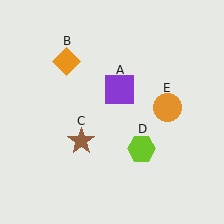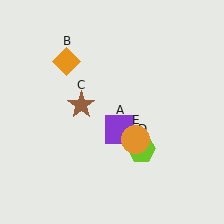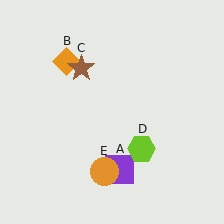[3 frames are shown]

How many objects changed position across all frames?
3 objects changed position: purple square (object A), brown star (object C), orange circle (object E).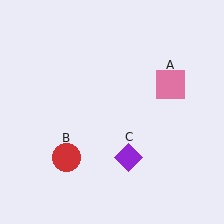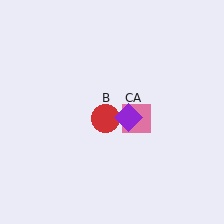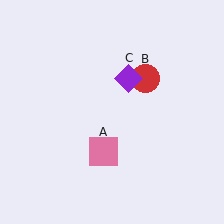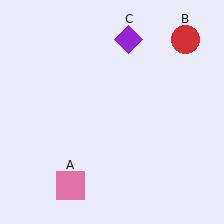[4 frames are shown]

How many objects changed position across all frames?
3 objects changed position: pink square (object A), red circle (object B), purple diamond (object C).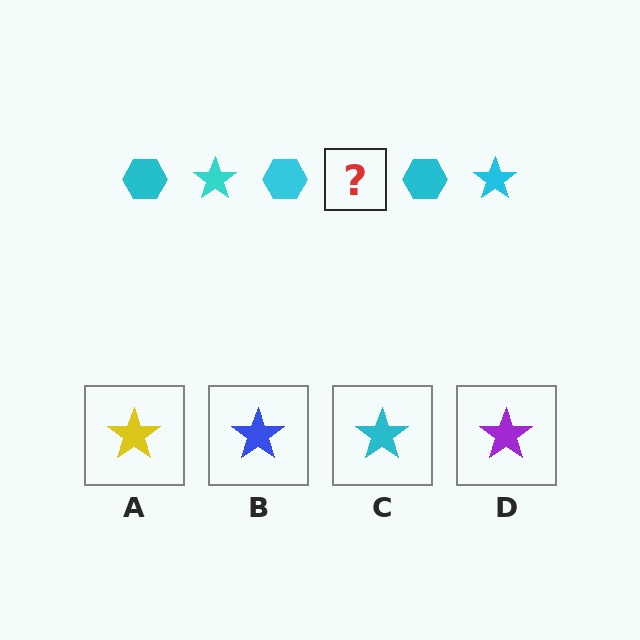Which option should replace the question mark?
Option C.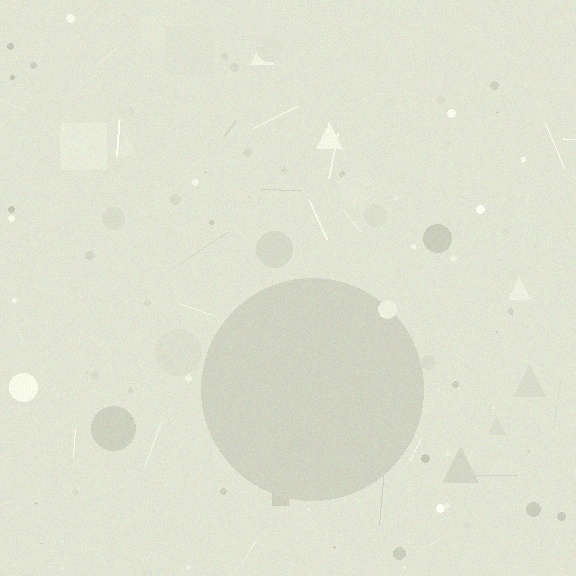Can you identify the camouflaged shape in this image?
The camouflaged shape is a circle.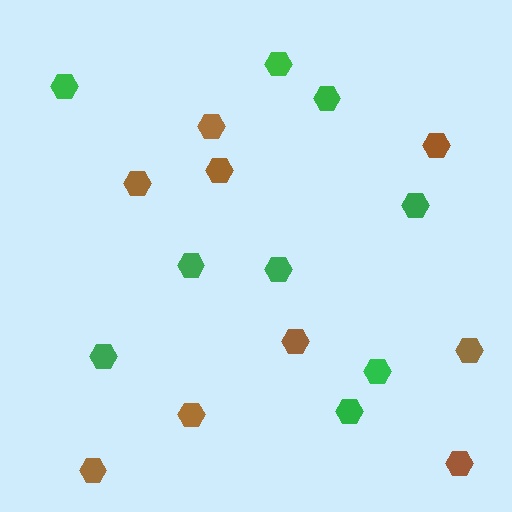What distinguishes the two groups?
There are 2 groups: one group of brown hexagons (9) and one group of green hexagons (9).